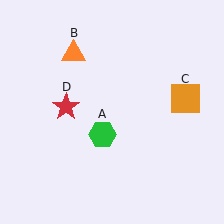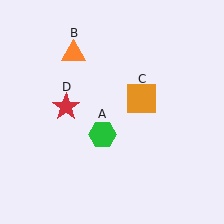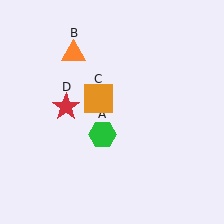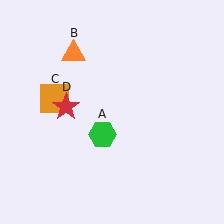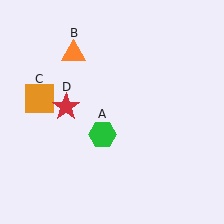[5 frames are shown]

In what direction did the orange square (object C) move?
The orange square (object C) moved left.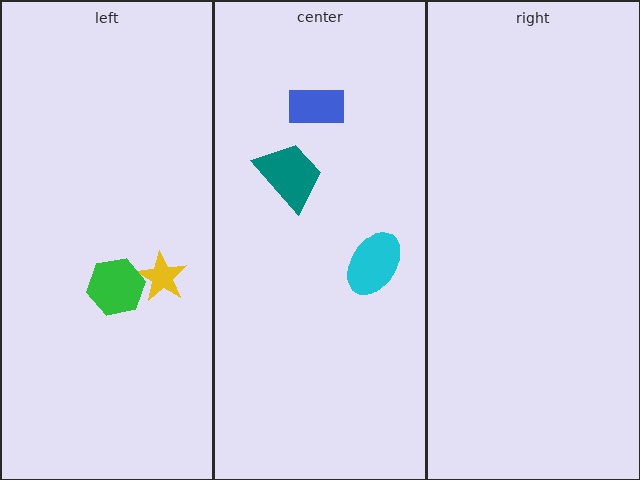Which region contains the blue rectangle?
The center region.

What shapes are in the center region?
The teal trapezoid, the blue rectangle, the cyan ellipse.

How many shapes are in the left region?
2.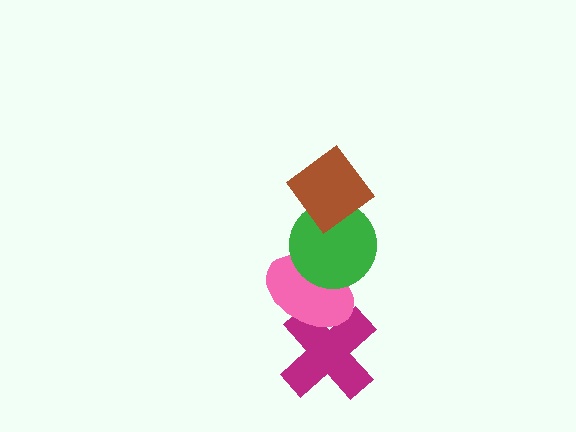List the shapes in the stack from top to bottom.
From top to bottom: the brown diamond, the green circle, the pink ellipse, the magenta cross.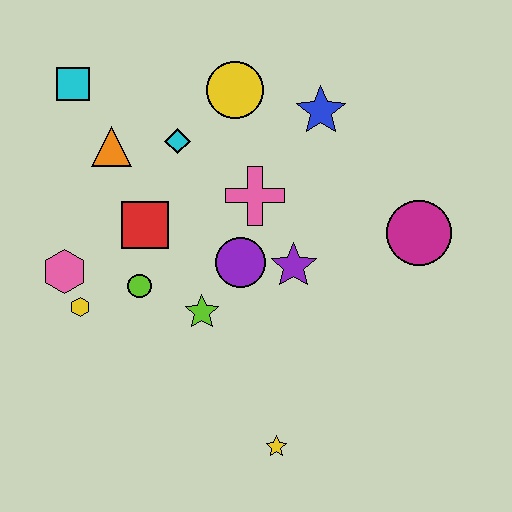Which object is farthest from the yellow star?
The cyan square is farthest from the yellow star.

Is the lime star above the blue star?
No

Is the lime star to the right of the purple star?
No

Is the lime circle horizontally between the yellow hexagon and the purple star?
Yes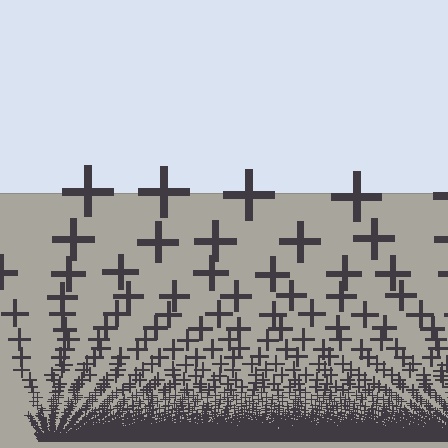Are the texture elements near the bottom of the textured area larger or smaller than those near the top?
Smaller. The gradient is inverted — elements near the bottom are smaller and denser.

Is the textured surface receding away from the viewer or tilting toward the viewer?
The surface appears to tilt toward the viewer. Texture elements get larger and sparser toward the top.